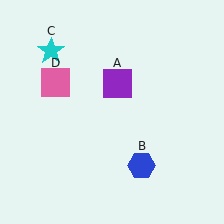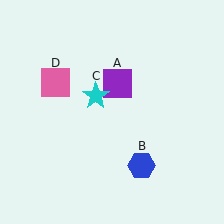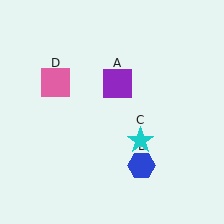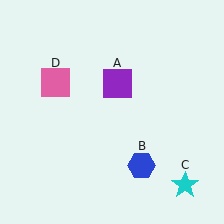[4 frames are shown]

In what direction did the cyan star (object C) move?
The cyan star (object C) moved down and to the right.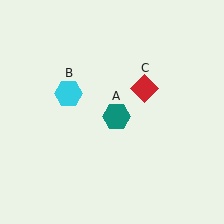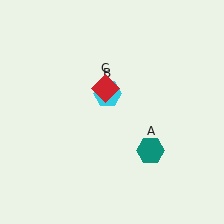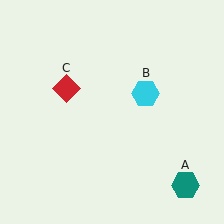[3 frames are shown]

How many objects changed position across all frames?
3 objects changed position: teal hexagon (object A), cyan hexagon (object B), red diamond (object C).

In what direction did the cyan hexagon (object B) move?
The cyan hexagon (object B) moved right.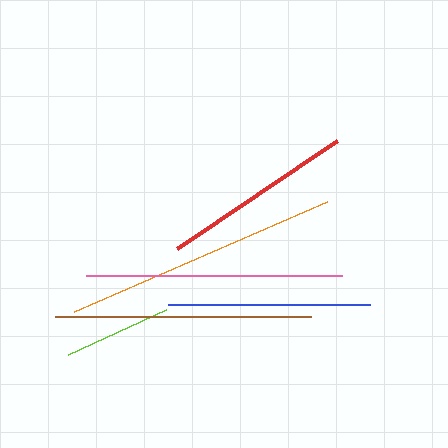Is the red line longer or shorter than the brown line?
The brown line is longer than the red line.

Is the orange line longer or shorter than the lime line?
The orange line is longer than the lime line.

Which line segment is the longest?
The orange line is the longest at approximately 276 pixels.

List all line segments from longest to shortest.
From longest to shortest: orange, brown, pink, blue, red, lime.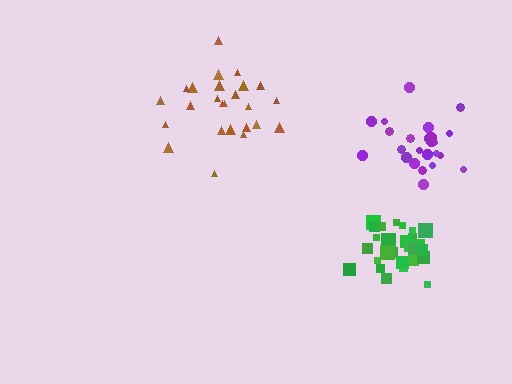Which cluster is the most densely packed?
Green.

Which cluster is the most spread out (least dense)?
Purple.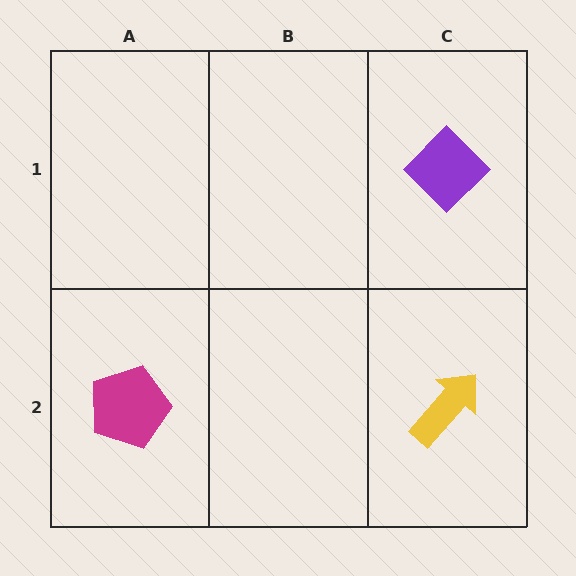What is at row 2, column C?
A yellow arrow.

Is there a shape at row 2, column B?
No, that cell is empty.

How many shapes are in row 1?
1 shape.